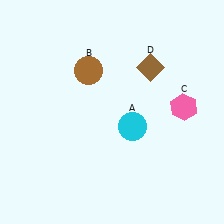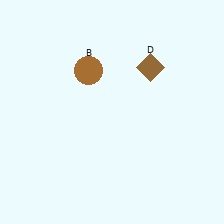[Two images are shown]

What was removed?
The pink hexagon (C), the cyan circle (A) were removed in Image 2.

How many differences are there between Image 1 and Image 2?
There are 2 differences between the two images.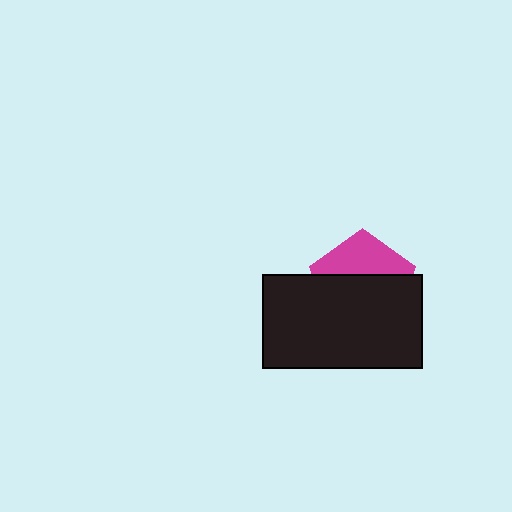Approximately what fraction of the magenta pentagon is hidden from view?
Roughly 63% of the magenta pentagon is hidden behind the black rectangle.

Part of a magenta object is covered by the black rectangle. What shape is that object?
It is a pentagon.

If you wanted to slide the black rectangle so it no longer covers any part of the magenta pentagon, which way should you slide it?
Slide it down — that is the most direct way to separate the two shapes.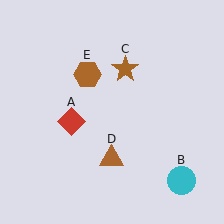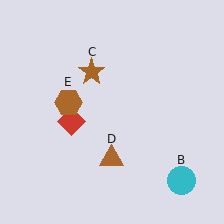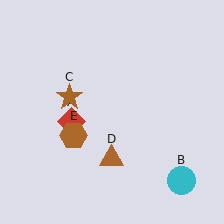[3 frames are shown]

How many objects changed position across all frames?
2 objects changed position: brown star (object C), brown hexagon (object E).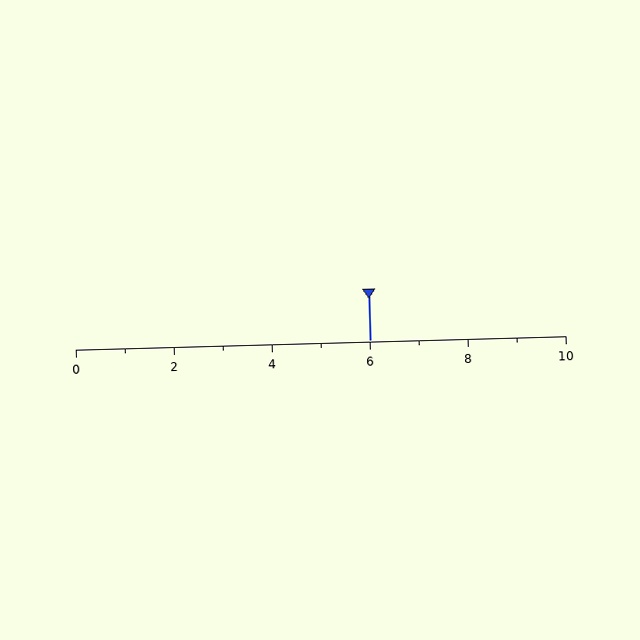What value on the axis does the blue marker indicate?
The marker indicates approximately 6.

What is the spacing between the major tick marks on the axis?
The major ticks are spaced 2 apart.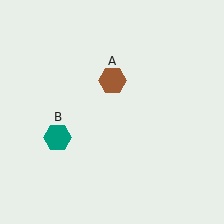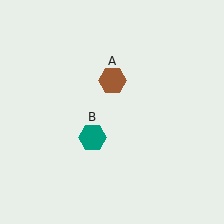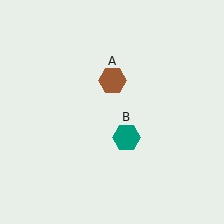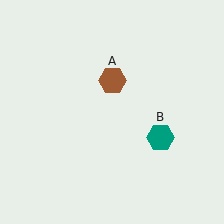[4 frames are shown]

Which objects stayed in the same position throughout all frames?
Brown hexagon (object A) remained stationary.